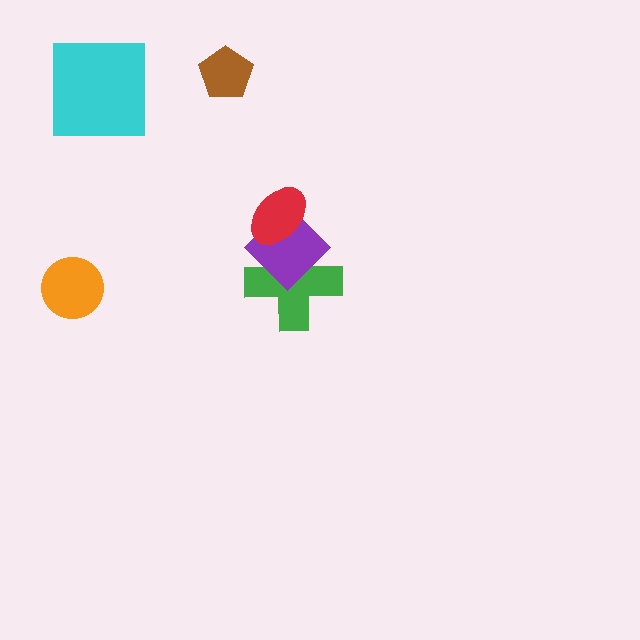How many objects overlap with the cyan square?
0 objects overlap with the cyan square.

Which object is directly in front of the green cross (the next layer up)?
The purple diamond is directly in front of the green cross.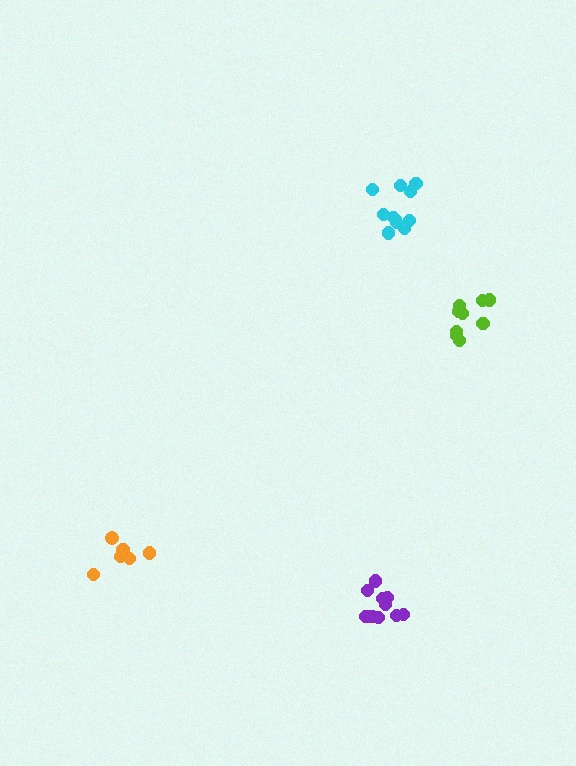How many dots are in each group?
Group 1: 11 dots, Group 2: 9 dots, Group 3: 7 dots, Group 4: 10 dots (37 total).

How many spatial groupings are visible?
There are 4 spatial groupings.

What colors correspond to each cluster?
The clusters are colored: cyan, lime, orange, purple.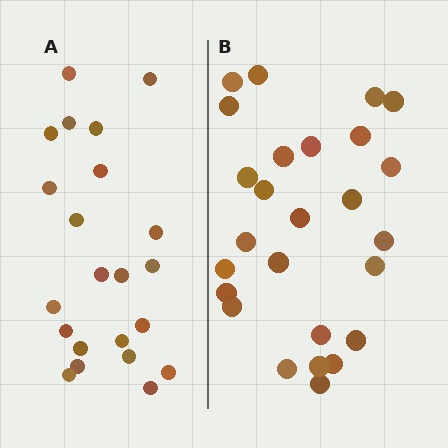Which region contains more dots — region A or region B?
Region B (the right region) has more dots.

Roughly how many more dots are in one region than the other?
Region B has about 4 more dots than region A.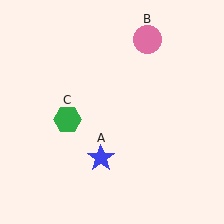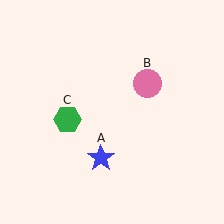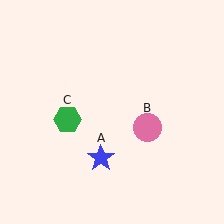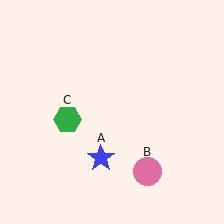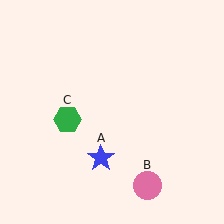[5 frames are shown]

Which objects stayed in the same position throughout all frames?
Blue star (object A) and green hexagon (object C) remained stationary.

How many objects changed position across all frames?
1 object changed position: pink circle (object B).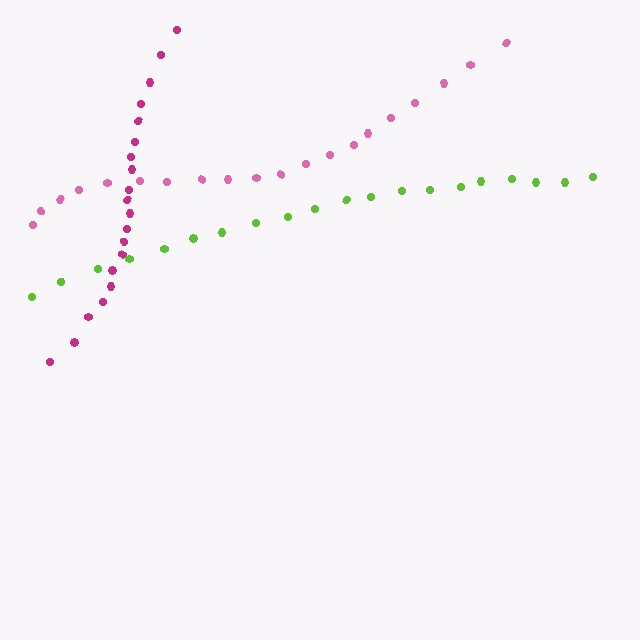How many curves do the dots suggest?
There are 3 distinct paths.